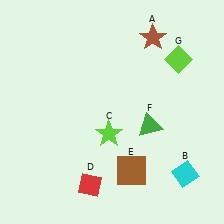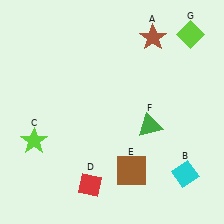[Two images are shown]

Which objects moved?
The objects that moved are: the lime star (C), the lime diamond (G).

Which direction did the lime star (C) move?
The lime star (C) moved left.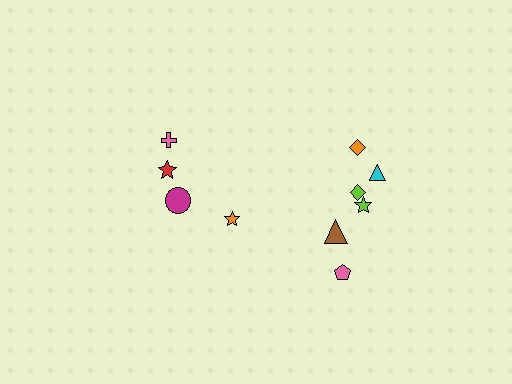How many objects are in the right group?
There are 6 objects.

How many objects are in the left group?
There are 4 objects.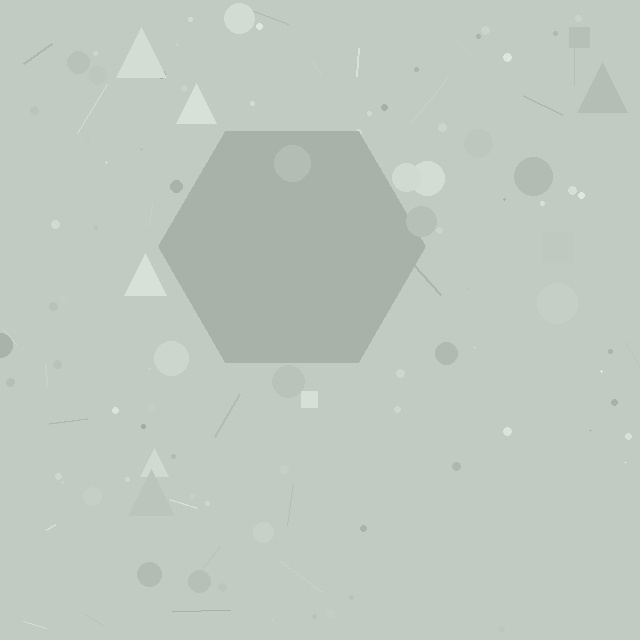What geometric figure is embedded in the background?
A hexagon is embedded in the background.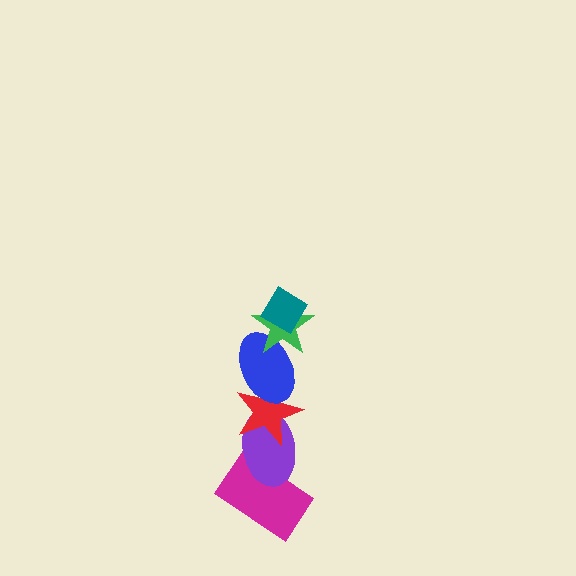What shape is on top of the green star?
The teal diamond is on top of the green star.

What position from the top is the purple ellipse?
The purple ellipse is 5th from the top.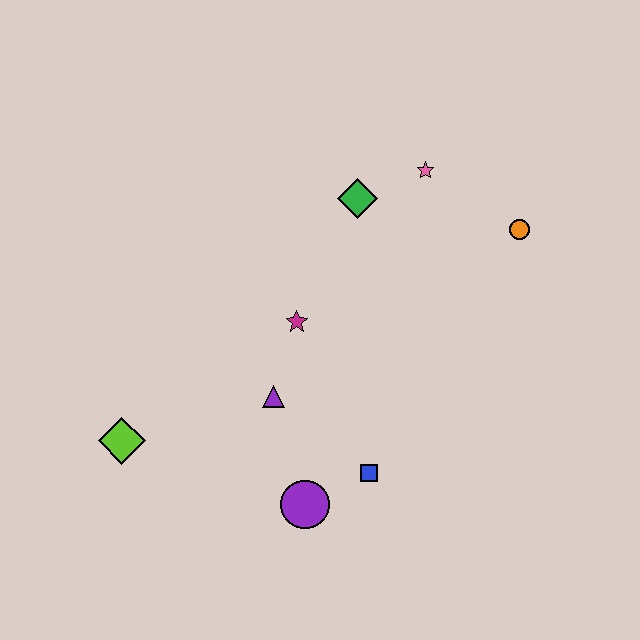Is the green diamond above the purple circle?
Yes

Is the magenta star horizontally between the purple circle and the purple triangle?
Yes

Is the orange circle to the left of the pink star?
No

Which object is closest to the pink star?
The green diamond is closest to the pink star.